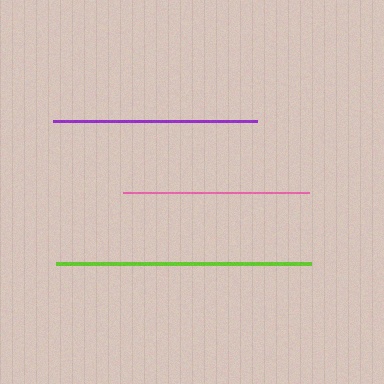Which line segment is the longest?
The lime line is the longest at approximately 256 pixels.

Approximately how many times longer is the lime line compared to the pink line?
The lime line is approximately 1.4 times the length of the pink line.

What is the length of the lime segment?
The lime segment is approximately 256 pixels long.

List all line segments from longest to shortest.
From longest to shortest: lime, purple, pink.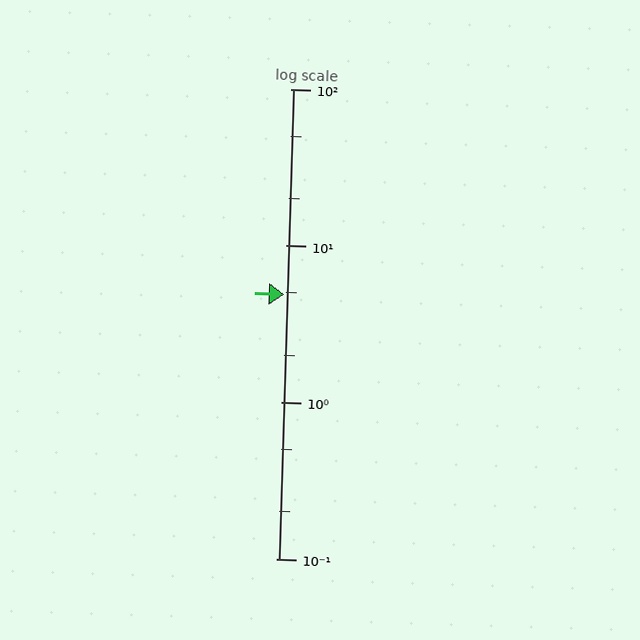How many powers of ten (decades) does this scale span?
The scale spans 3 decades, from 0.1 to 100.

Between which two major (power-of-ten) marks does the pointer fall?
The pointer is between 1 and 10.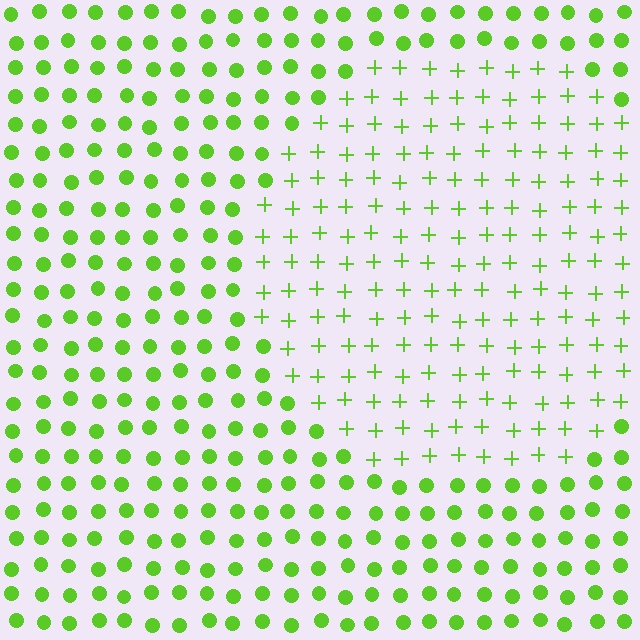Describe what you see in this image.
The image is filled with small lime elements arranged in a uniform grid. A circle-shaped region contains plus signs, while the surrounding area contains circles. The boundary is defined purely by the change in element shape.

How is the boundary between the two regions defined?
The boundary is defined by a change in element shape: plus signs inside vs. circles outside. All elements share the same color and spacing.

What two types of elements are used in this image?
The image uses plus signs inside the circle region and circles outside it.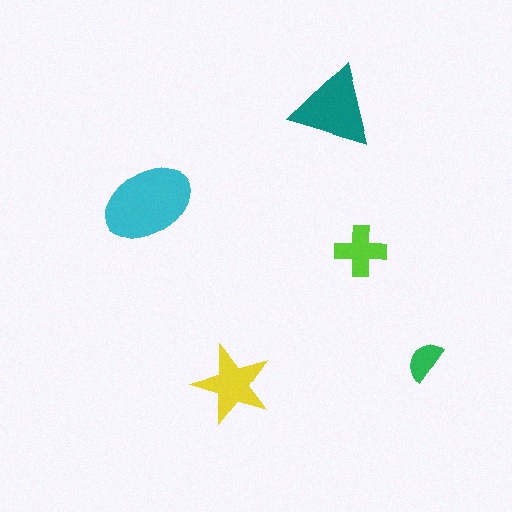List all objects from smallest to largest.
The green semicircle, the lime cross, the yellow star, the teal triangle, the cyan ellipse.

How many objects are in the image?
There are 5 objects in the image.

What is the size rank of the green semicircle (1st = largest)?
5th.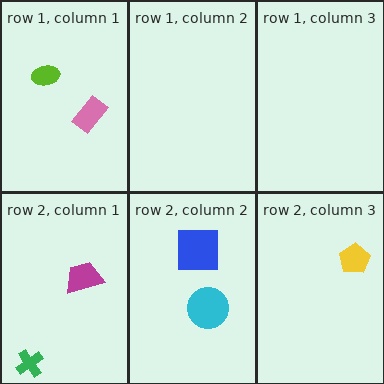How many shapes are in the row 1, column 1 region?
2.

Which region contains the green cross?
The row 2, column 1 region.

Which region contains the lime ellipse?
The row 1, column 1 region.